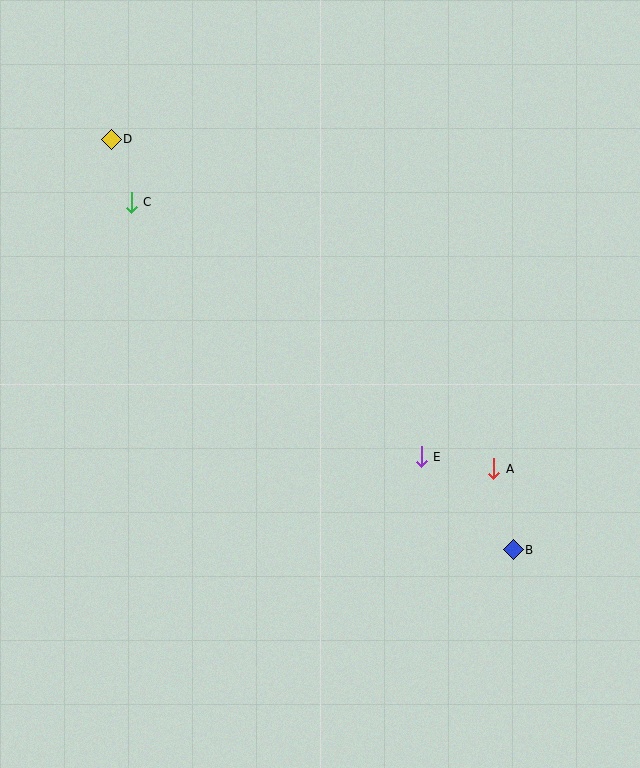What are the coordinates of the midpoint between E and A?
The midpoint between E and A is at (457, 463).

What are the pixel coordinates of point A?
Point A is at (494, 469).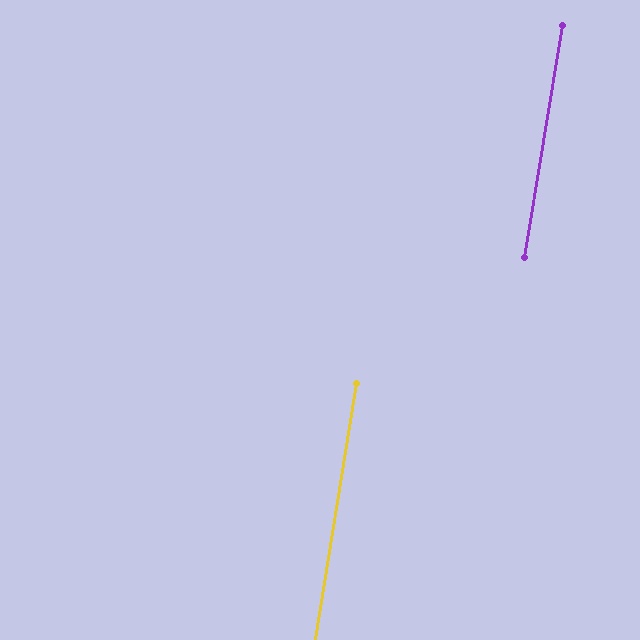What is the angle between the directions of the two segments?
Approximately 0 degrees.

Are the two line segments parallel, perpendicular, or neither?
Parallel — their directions differ by only 0.3°.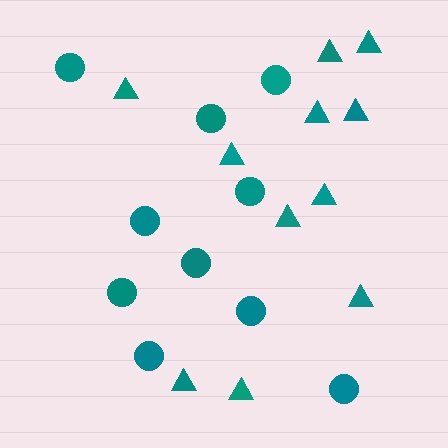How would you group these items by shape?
There are 2 groups: one group of triangles (11) and one group of circles (10).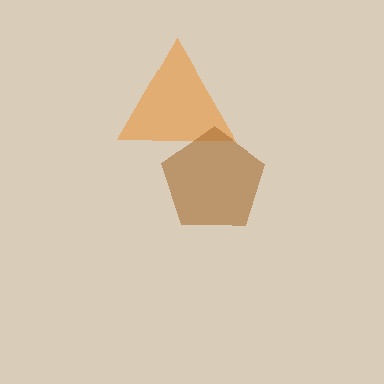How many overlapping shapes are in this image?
There are 2 overlapping shapes in the image.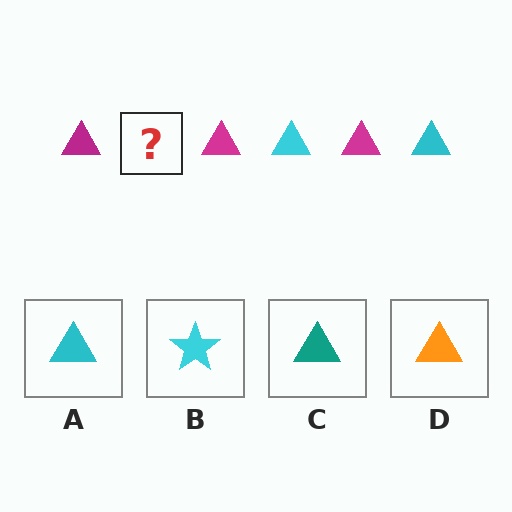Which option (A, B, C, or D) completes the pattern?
A.